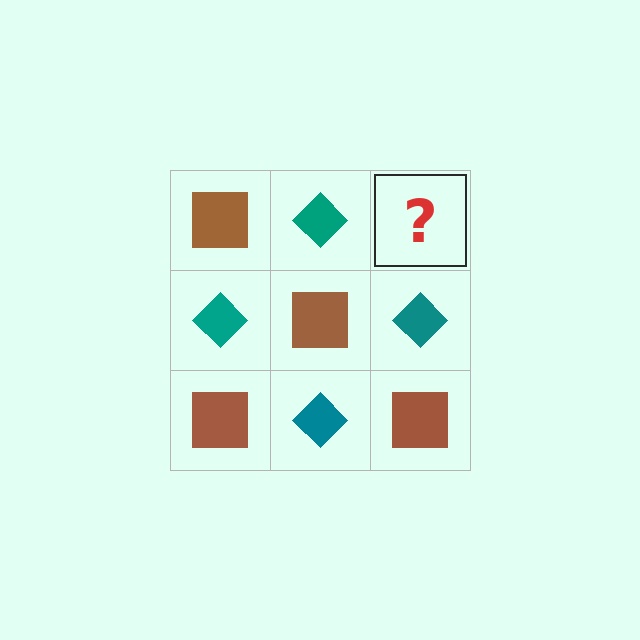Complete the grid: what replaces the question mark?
The question mark should be replaced with a brown square.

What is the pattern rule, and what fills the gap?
The rule is that it alternates brown square and teal diamond in a checkerboard pattern. The gap should be filled with a brown square.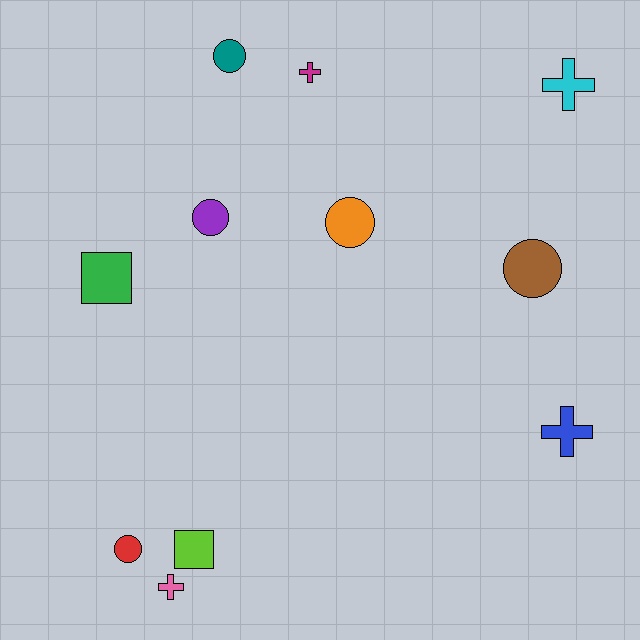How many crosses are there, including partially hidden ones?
There are 4 crosses.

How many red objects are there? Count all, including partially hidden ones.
There is 1 red object.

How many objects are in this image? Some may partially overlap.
There are 11 objects.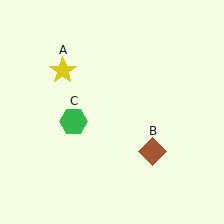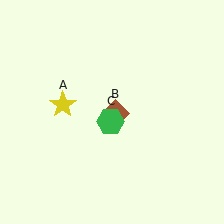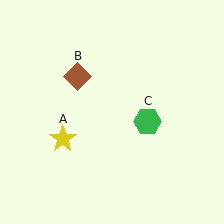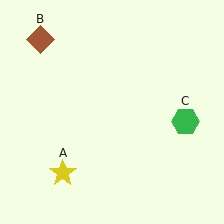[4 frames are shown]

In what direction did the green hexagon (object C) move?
The green hexagon (object C) moved right.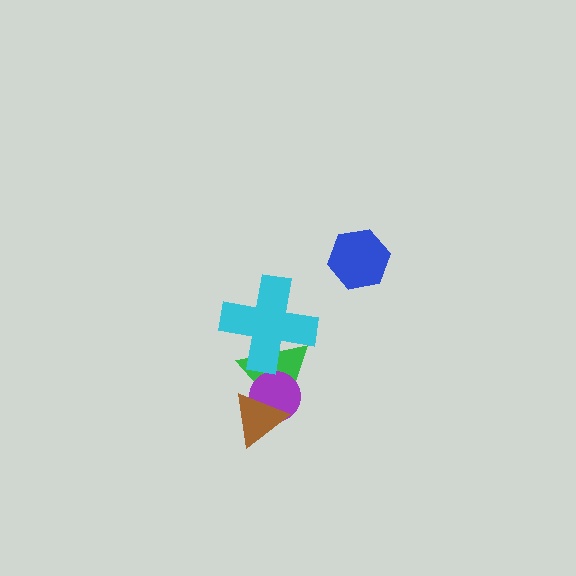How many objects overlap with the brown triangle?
2 objects overlap with the brown triangle.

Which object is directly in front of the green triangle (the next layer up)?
The purple circle is directly in front of the green triangle.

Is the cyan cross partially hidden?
No, no other shape covers it.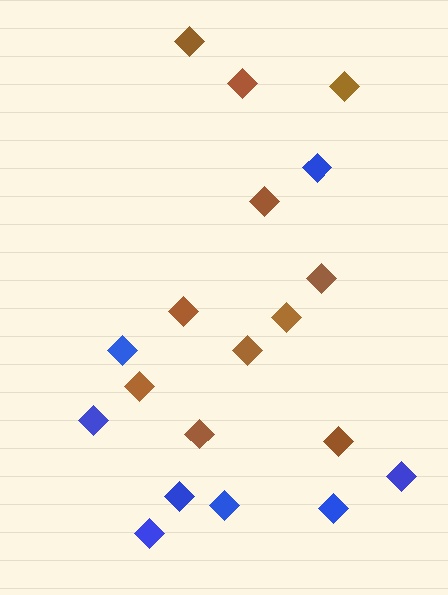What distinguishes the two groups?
There are 2 groups: one group of brown diamonds (11) and one group of blue diamonds (8).